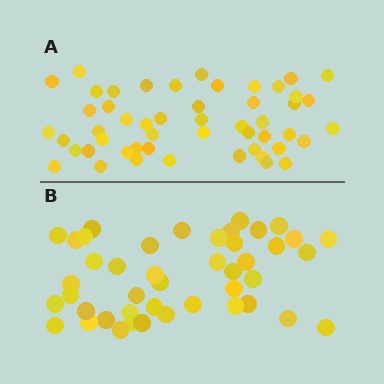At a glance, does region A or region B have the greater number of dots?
Region A (the top region) has more dots.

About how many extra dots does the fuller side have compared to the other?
Region A has roughly 8 or so more dots than region B.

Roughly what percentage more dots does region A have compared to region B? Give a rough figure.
About 15% more.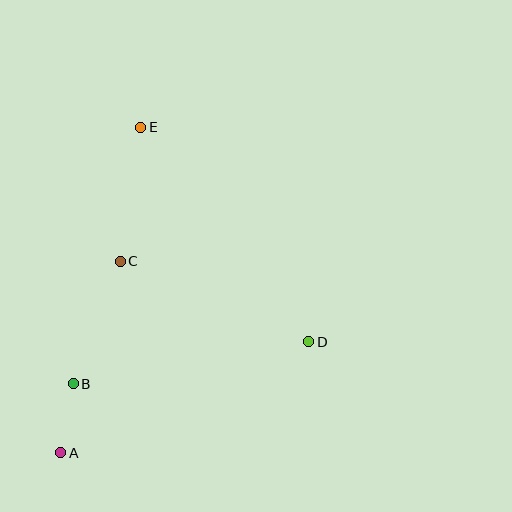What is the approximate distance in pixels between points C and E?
The distance between C and E is approximately 136 pixels.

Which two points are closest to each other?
Points A and B are closest to each other.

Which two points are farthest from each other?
Points A and E are farthest from each other.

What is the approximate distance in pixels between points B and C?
The distance between B and C is approximately 131 pixels.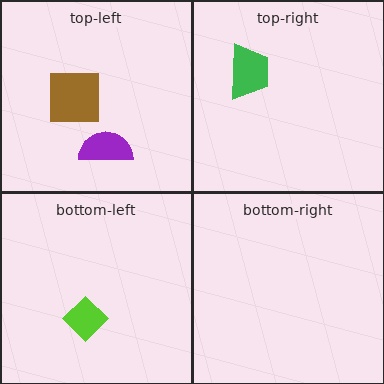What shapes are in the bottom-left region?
The lime diamond.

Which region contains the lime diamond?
The bottom-left region.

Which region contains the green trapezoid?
The top-right region.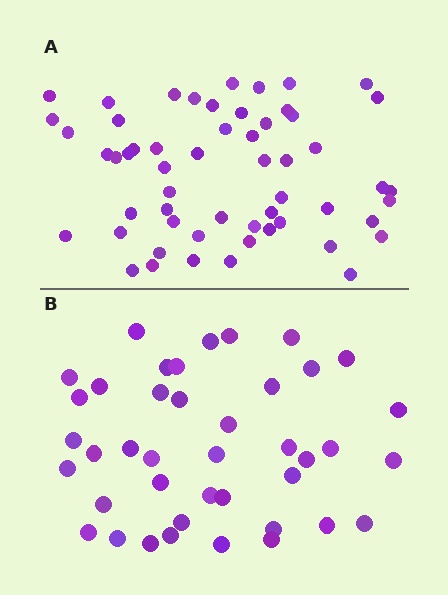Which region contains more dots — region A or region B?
Region A (the top region) has more dots.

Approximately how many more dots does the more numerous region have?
Region A has approximately 15 more dots than region B.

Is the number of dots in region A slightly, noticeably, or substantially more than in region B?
Region A has noticeably more, but not dramatically so. The ratio is roughly 1.4 to 1.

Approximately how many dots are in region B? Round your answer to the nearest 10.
About 40 dots. (The exact count is 41, which rounds to 40.)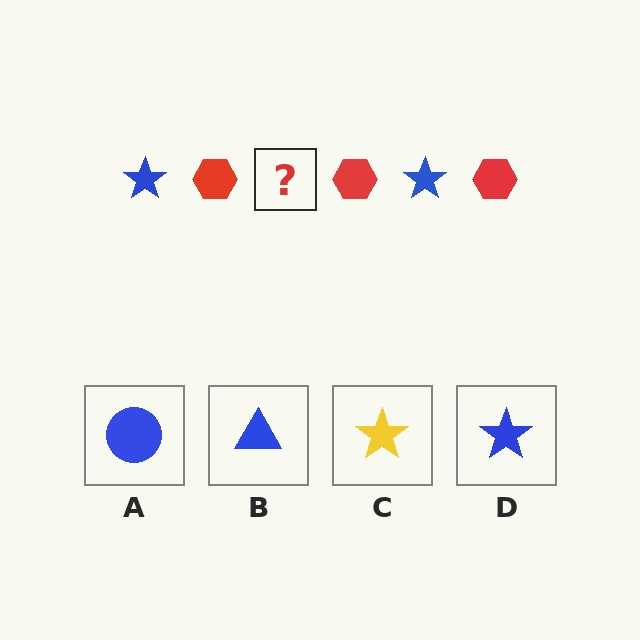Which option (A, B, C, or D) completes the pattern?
D.